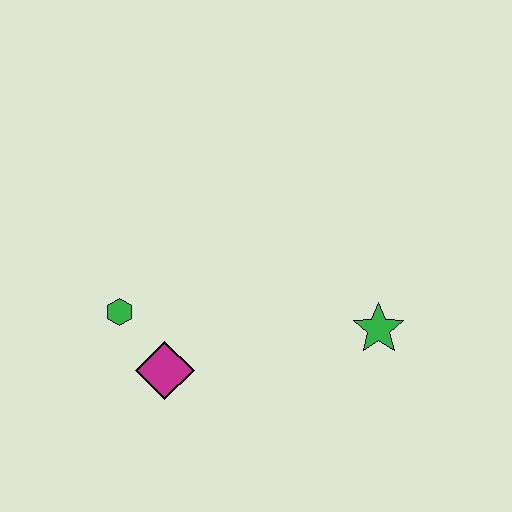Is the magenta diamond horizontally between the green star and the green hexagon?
Yes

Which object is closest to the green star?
The magenta diamond is closest to the green star.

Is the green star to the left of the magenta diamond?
No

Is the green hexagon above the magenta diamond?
Yes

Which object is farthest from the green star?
The green hexagon is farthest from the green star.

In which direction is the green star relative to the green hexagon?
The green star is to the right of the green hexagon.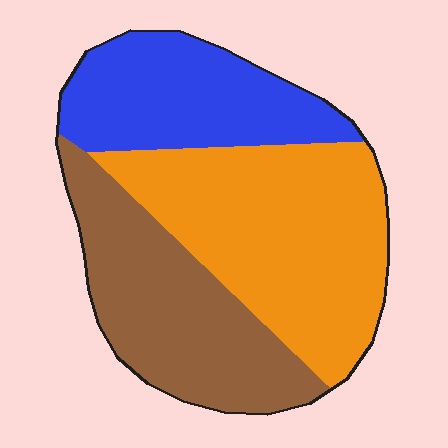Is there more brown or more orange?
Orange.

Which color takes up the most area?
Orange, at roughly 40%.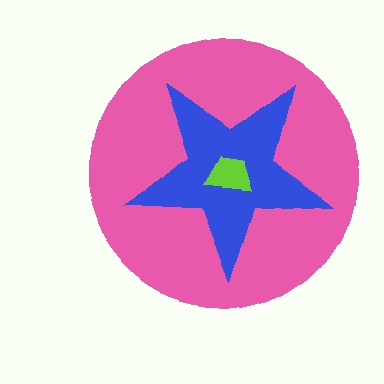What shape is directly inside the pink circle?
The blue star.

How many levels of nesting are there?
3.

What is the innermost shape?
The lime trapezoid.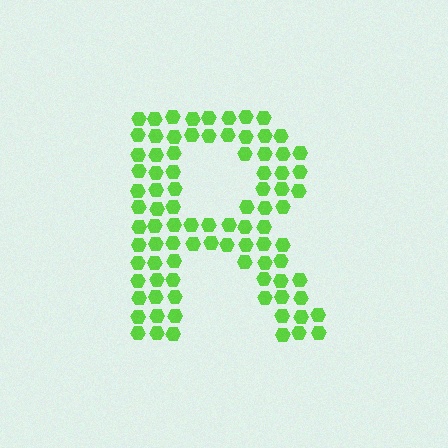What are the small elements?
The small elements are hexagons.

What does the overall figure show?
The overall figure shows the letter R.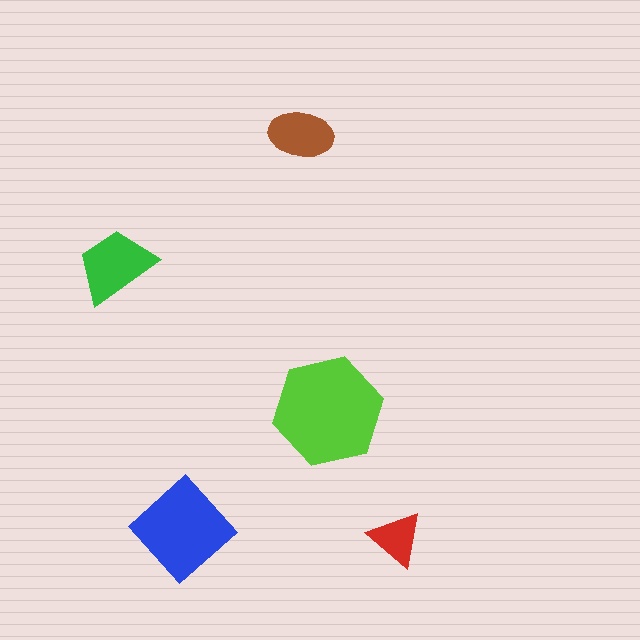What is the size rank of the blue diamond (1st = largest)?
2nd.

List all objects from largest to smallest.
The lime hexagon, the blue diamond, the green trapezoid, the brown ellipse, the red triangle.